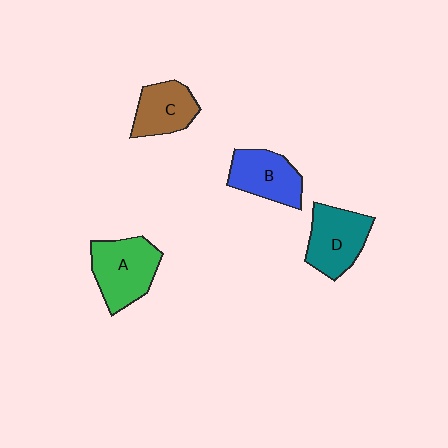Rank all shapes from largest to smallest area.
From largest to smallest: A (green), D (teal), B (blue), C (brown).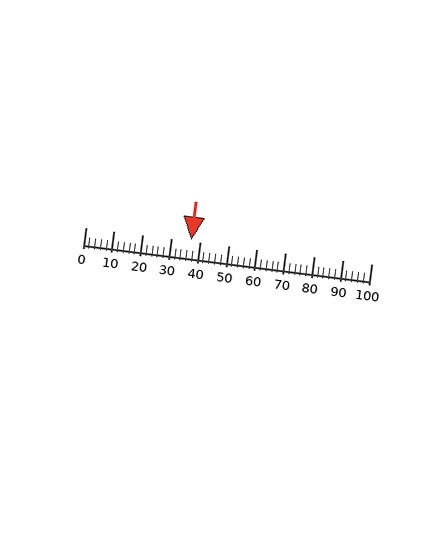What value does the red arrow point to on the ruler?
The red arrow points to approximately 37.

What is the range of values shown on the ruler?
The ruler shows values from 0 to 100.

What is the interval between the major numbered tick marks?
The major tick marks are spaced 10 units apart.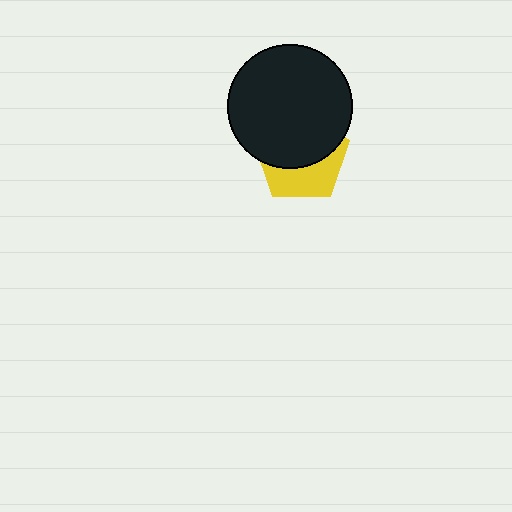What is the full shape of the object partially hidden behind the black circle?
The partially hidden object is a yellow pentagon.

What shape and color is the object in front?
The object in front is a black circle.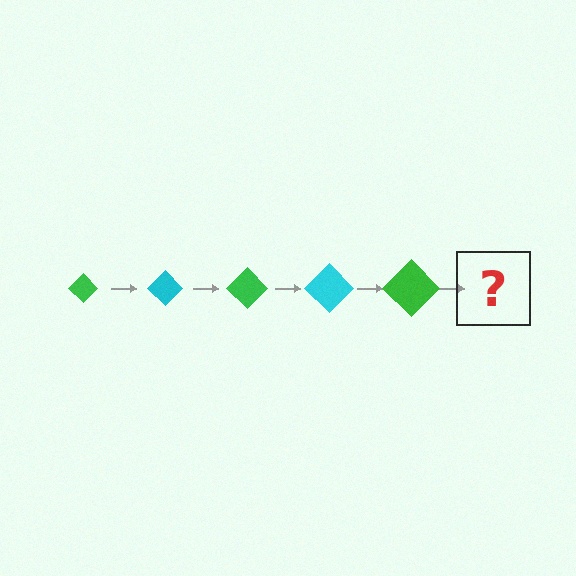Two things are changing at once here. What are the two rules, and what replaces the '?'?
The two rules are that the diamond grows larger each step and the color cycles through green and cyan. The '?' should be a cyan diamond, larger than the previous one.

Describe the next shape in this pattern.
It should be a cyan diamond, larger than the previous one.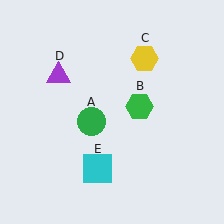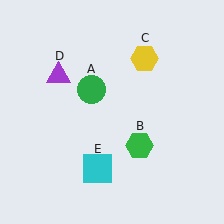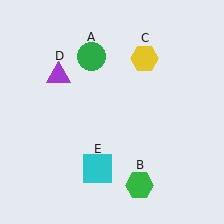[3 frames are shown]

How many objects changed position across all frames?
2 objects changed position: green circle (object A), green hexagon (object B).